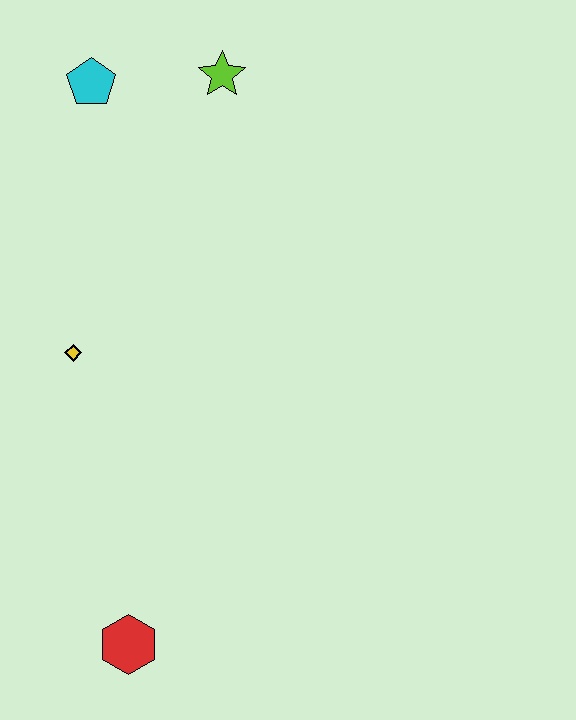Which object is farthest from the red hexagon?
The lime star is farthest from the red hexagon.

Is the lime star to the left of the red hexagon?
No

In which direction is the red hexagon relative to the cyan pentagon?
The red hexagon is below the cyan pentagon.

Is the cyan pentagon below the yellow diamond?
No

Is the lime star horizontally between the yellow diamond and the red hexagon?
No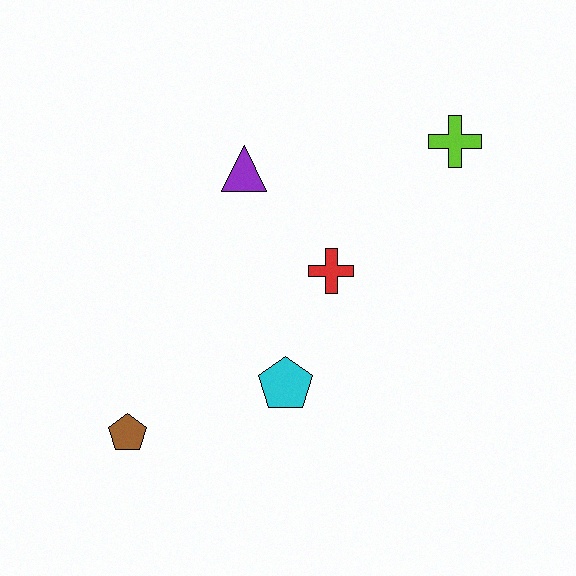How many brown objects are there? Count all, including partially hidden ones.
There is 1 brown object.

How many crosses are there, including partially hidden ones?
There are 2 crosses.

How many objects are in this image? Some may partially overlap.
There are 5 objects.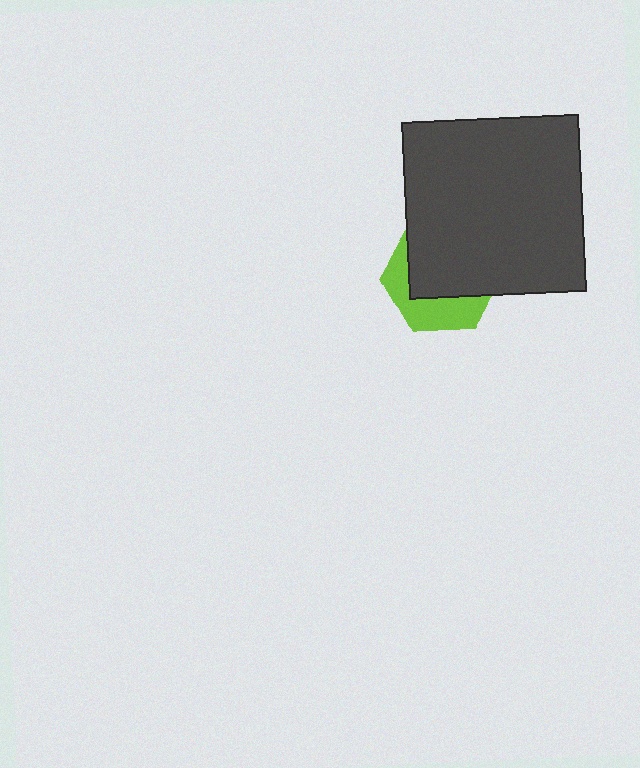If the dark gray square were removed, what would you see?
You would see the complete lime hexagon.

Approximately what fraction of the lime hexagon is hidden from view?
Roughly 61% of the lime hexagon is hidden behind the dark gray square.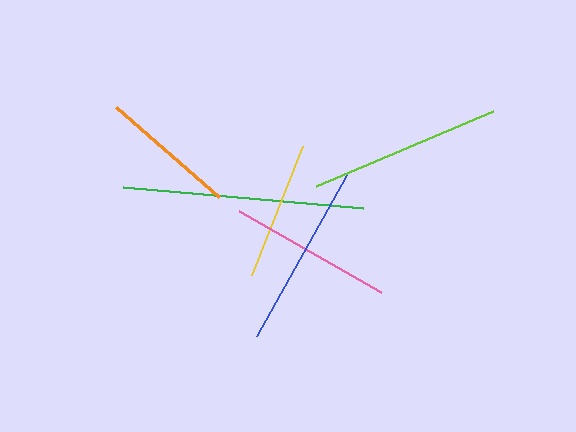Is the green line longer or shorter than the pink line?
The green line is longer than the pink line.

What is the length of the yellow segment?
The yellow segment is approximately 139 pixels long.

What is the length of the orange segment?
The orange segment is approximately 137 pixels long.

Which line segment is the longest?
The green line is the longest at approximately 241 pixels.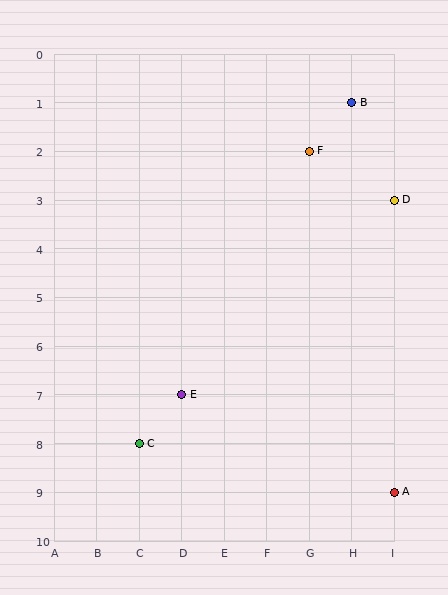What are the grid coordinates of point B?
Point B is at grid coordinates (H, 1).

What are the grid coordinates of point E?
Point E is at grid coordinates (D, 7).